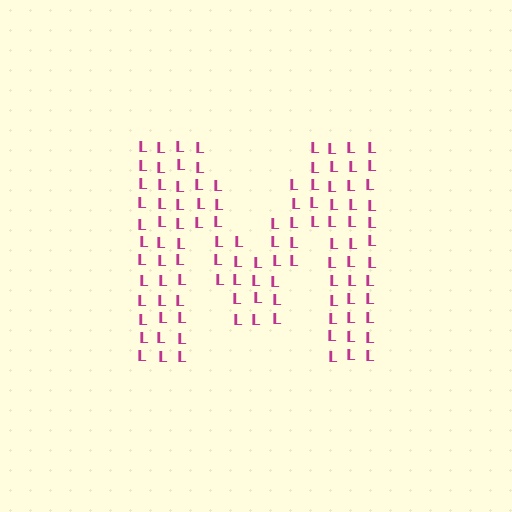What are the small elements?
The small elements are letter L's.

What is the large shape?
The large shape is the letter M.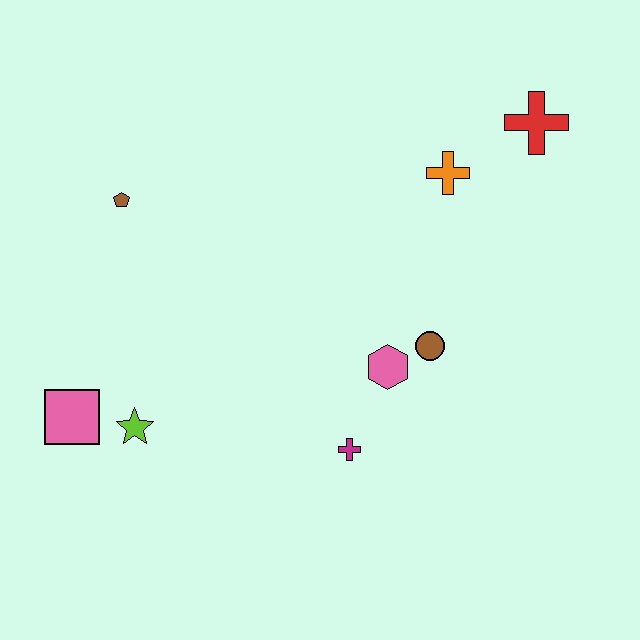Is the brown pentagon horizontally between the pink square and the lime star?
Yes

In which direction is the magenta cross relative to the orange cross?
The magenta cross is below the orange cross.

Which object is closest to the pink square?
The lime star is closest to the pink square.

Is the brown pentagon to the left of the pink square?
No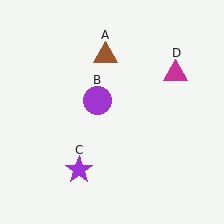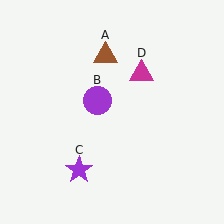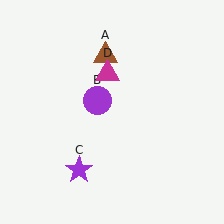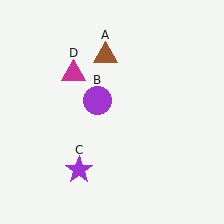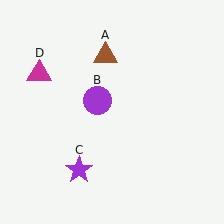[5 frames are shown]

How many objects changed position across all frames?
1 object changed position: magenta triangle (object D).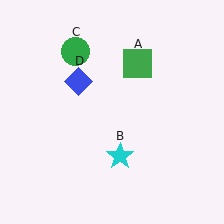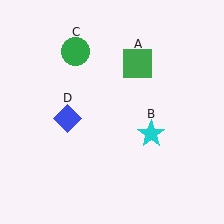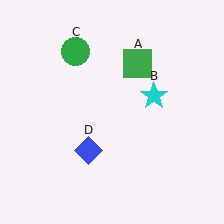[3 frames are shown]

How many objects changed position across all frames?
2 objects changed position: cyan star (object B), blue diamond (object D).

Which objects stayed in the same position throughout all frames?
Green square (object A) and green circle (object C) remained stationary.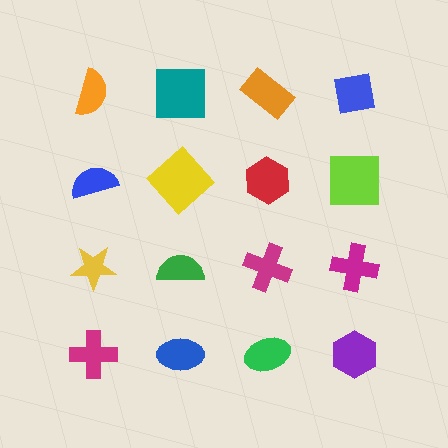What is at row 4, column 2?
A blue ellipse.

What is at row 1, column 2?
A teal square.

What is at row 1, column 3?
An orange rectangle.